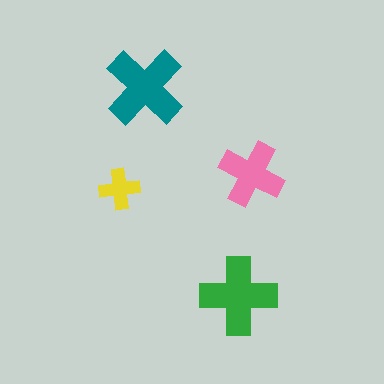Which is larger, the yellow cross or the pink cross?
The pink one.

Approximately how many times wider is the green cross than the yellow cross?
About 2 times wider.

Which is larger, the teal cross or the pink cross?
The teal one.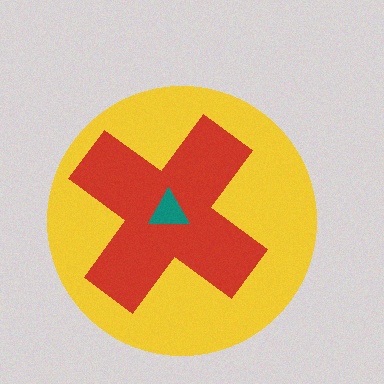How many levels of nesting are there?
3.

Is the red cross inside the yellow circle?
Yes.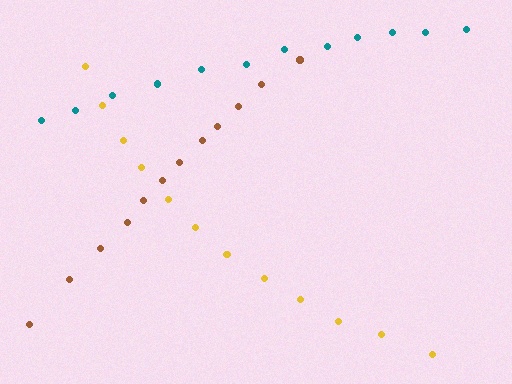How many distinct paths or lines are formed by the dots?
There are 3 distinct paths.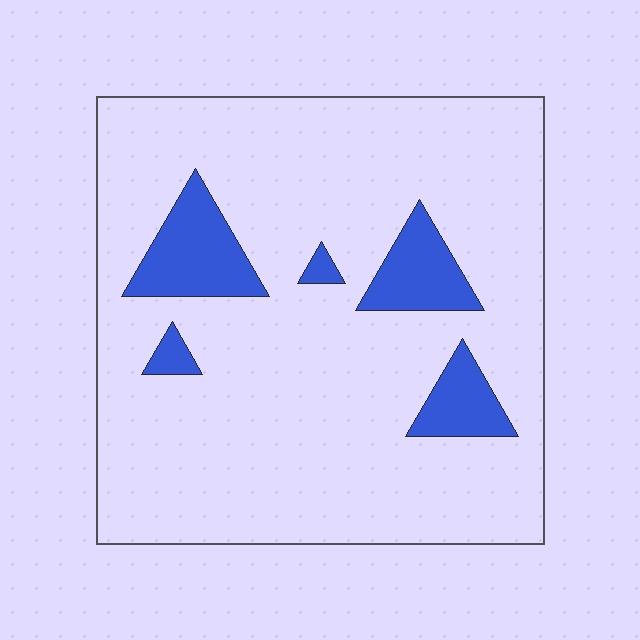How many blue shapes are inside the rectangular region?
5.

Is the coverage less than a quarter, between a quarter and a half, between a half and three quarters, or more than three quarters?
Less than a quarter.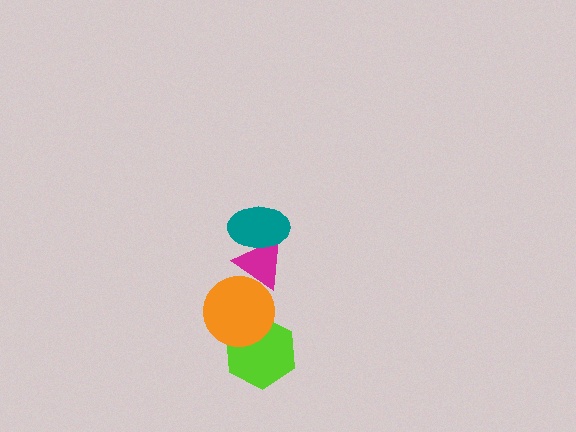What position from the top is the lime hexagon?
The lime hexagon is 4th from the top.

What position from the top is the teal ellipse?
The teal ellipse is 1st from the top.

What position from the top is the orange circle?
The orange circle is 3rd from the top.